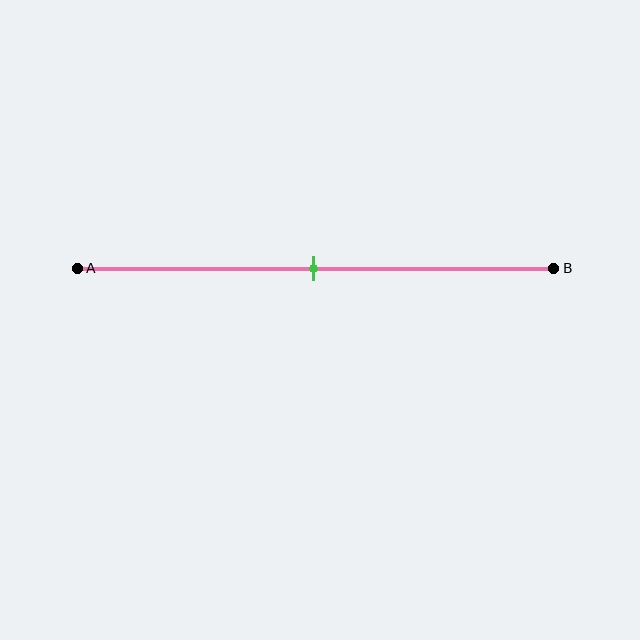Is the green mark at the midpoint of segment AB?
Yes, the mark is approximately at the midpoint.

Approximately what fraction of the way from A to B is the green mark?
The green mark is approximately 50% of the way from A to B.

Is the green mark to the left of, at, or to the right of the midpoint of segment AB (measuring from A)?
The green mark is approximately at the midpoint of segment AB.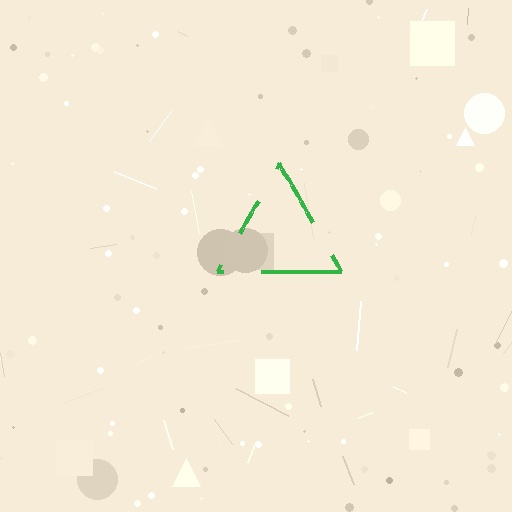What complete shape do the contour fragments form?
The contour fragments form a triangle.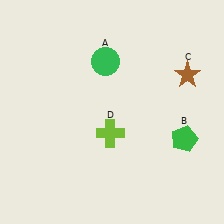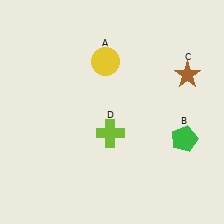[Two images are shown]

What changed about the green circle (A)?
In Image 1, A is green. In Image 2, it changed to yellow.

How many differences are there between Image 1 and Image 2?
There is 1 difference between the two images.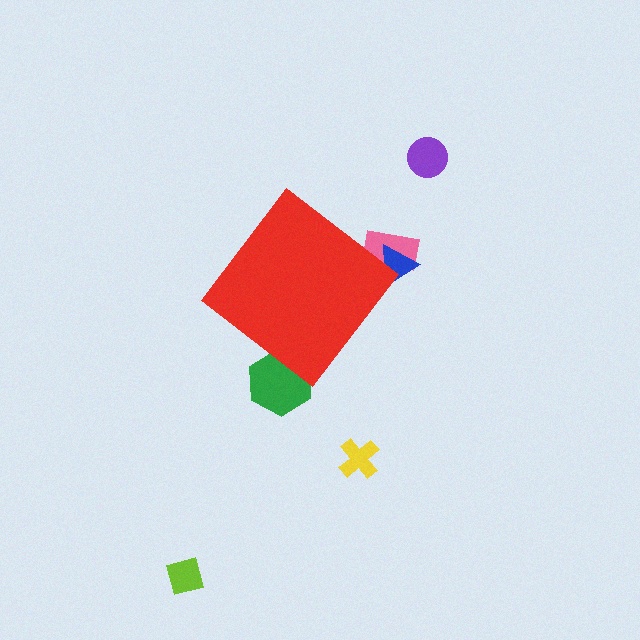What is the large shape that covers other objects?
A red diamond.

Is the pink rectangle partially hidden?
Yes, the pink rectangle is partially hidden behind the red diamond.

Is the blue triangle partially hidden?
Yes, the blue triangle is partially hidden behind the red diamond.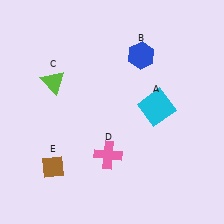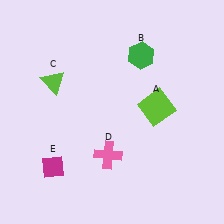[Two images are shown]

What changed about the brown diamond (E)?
In Image 1, E is brown. In Image 2, it changed to magenta.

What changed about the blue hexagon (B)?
In Image 1, B is blue. In Image 2, it changed to green.